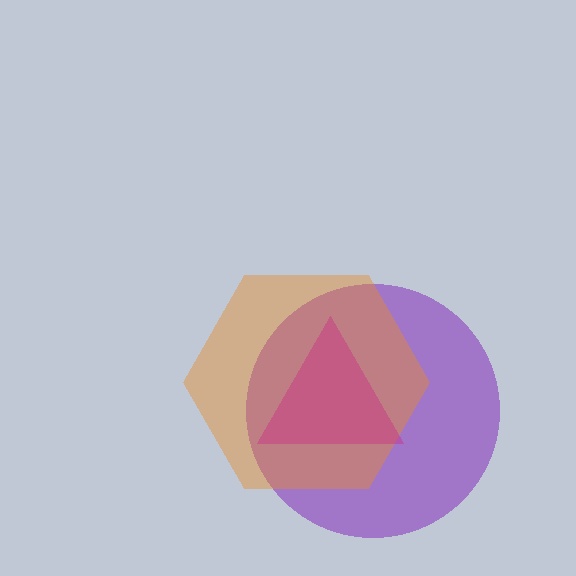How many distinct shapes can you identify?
There are 3 distinct shapes: a purple circle, an orange hexagon, a magenta triangle.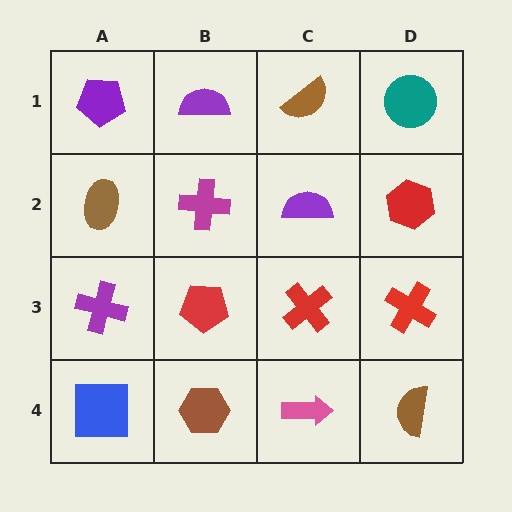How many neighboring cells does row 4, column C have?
3.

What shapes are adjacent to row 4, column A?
A purple cross (row 3, column A), a brown hexagon (row 4, column B).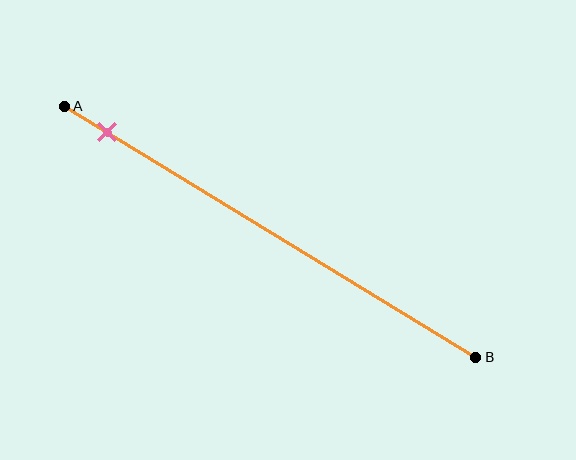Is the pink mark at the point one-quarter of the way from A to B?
No, the mark is at about 10% from A, not at the 25% one-quarter point.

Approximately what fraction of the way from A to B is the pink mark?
The pink mark is approximately 10% of the way from A to B.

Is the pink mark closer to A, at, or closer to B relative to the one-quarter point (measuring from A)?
The pink mark is closer to point A than the one-quarter point of segment AB.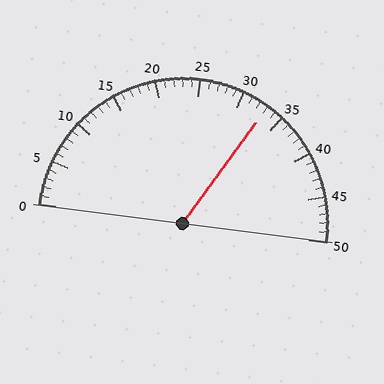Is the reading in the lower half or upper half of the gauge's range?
The reading is in the upper half of the range (0 to 50).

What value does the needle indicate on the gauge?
The needle indicates approximately 33.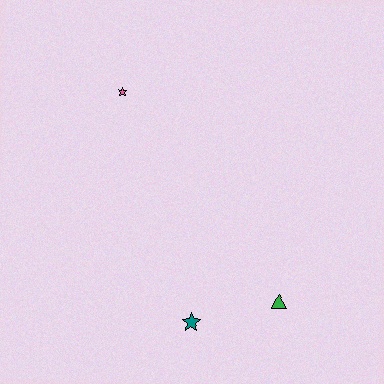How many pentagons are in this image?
There are no pentagons.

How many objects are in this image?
There are 3 objects.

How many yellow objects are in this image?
There are no yellow objects.